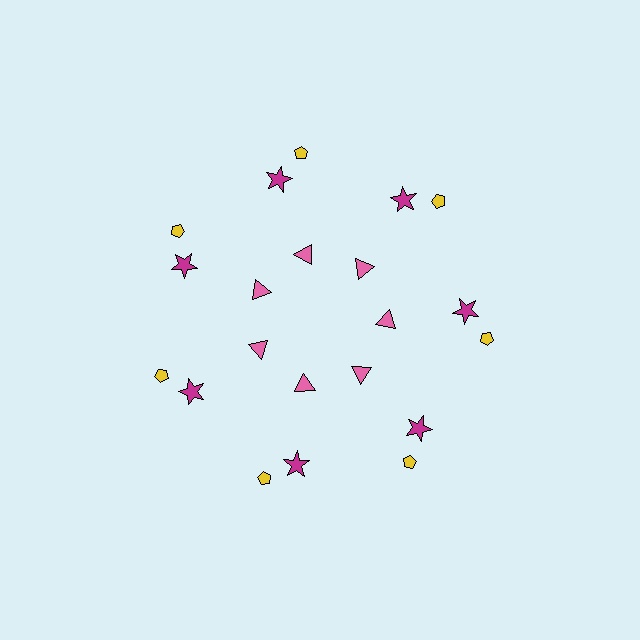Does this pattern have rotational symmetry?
Yes, this pattern has 7-fold rotational symmetry. It looks the same after rotating 51 degrees around the center.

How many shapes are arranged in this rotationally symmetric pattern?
There are 21 shapes, arranged in 7 groups of 3.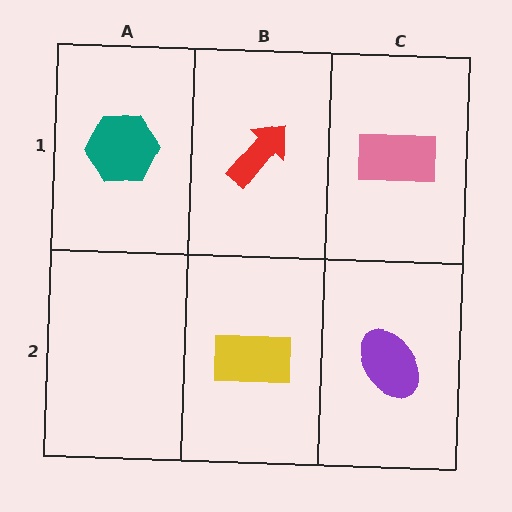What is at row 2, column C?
A purple ellipse.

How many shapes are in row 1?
3 shapes.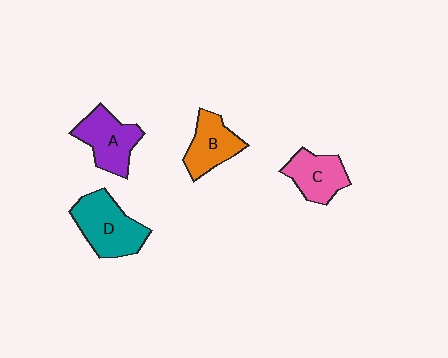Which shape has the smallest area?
Shape C (pink).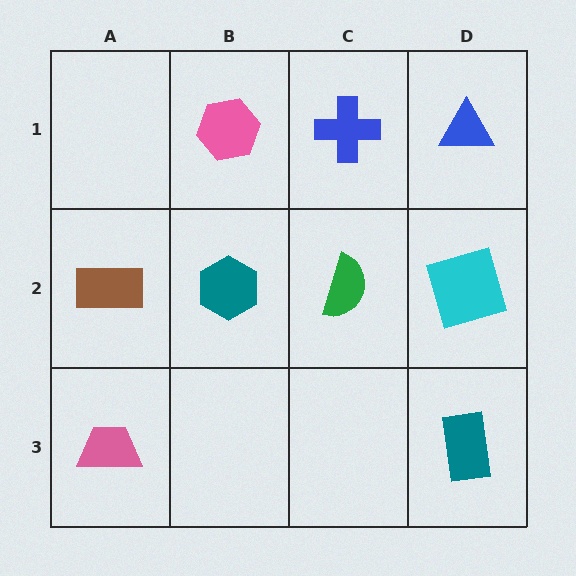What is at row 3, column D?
A teal rectangle.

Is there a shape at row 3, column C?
No, that cell is empty.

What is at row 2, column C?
A green semicircle.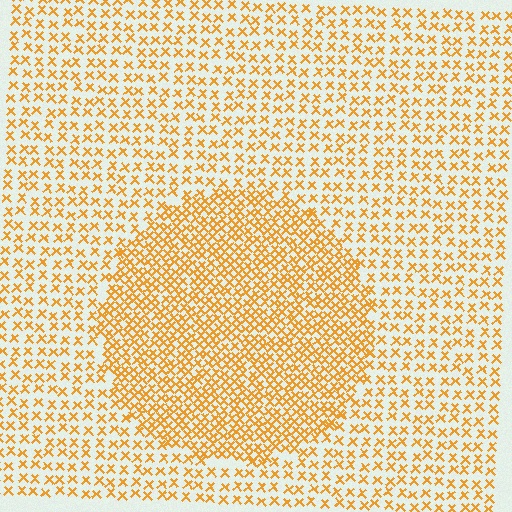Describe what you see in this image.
The image contains small orange elements arranged at two different densities. A circle-shaped region is visible where the elements are more densely packed than the surrounding area.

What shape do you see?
I see a circle.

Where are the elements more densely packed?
The elements are more densely packed inside the circle boundary.